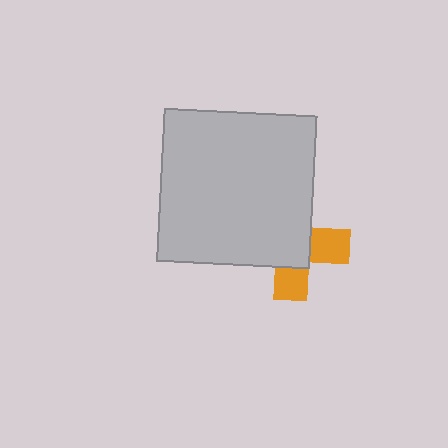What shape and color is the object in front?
The object in front is a light gray square.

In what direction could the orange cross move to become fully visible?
The orange cross could move toward the lower-right. That would shift it out from behind the light gray square entirely.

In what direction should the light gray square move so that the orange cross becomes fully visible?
The light gray square should move toward the upper-left. That is the shortest direction to clear the overlap and leave the orange cross fully visible.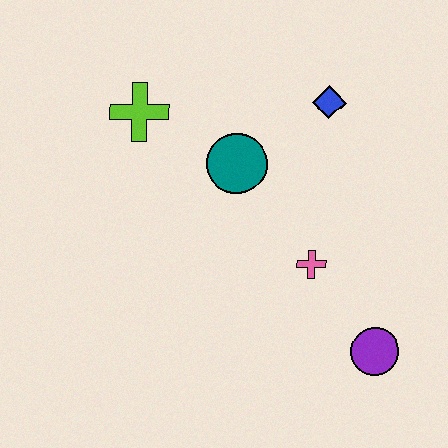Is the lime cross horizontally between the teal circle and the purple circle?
No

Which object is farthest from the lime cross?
The purple circle is farthest from the lime cross.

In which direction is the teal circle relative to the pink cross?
The teal circle is above the pink cross.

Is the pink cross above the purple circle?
Yes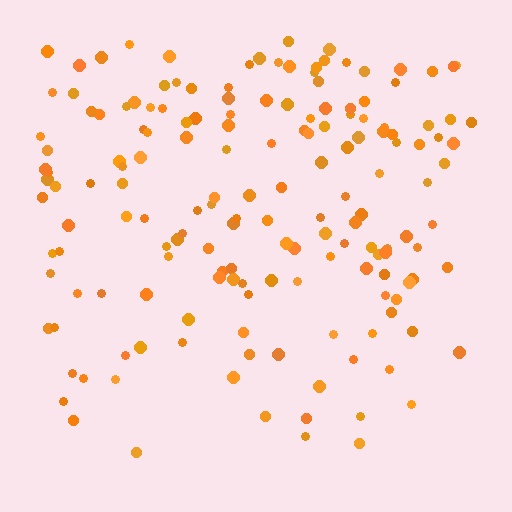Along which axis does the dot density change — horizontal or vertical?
Vertical.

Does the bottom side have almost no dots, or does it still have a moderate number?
Still a moderate number, just noticeably fewer than the top.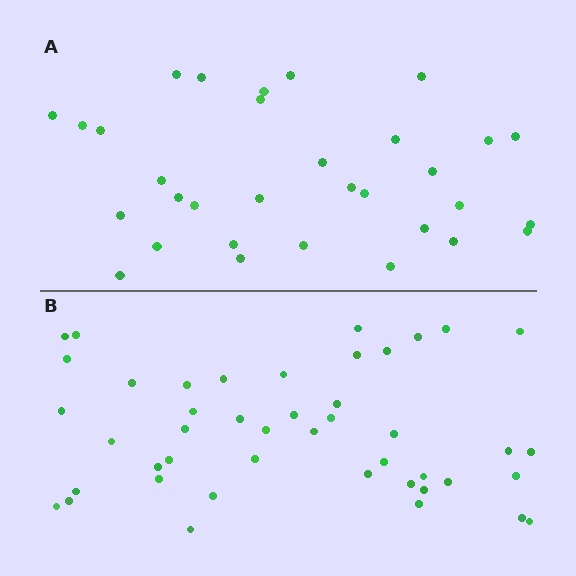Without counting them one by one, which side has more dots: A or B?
Region B (the bottom region) has more dots.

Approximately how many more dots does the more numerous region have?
Region B has approximately 15 more dots than region A.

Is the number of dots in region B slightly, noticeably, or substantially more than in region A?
Region B has noticeably more, but not dramatically so. The ratio is roughly 1.4 to 1.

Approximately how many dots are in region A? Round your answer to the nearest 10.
About 30 dots. (The exact count is 32, which rounds to 30.)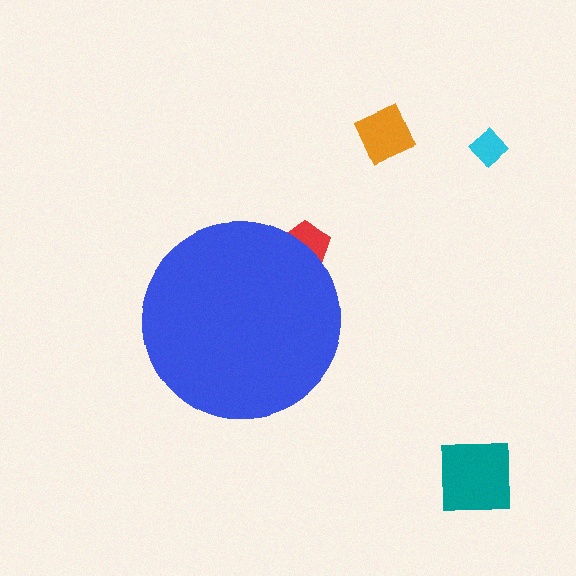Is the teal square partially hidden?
No, the teal square is fully visible.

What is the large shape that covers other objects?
A blue circle.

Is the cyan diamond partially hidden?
No, the cyan diamond is fully visible.